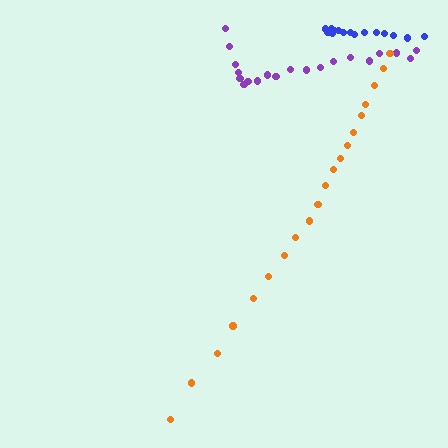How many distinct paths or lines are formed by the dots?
There are 3 distinct paths.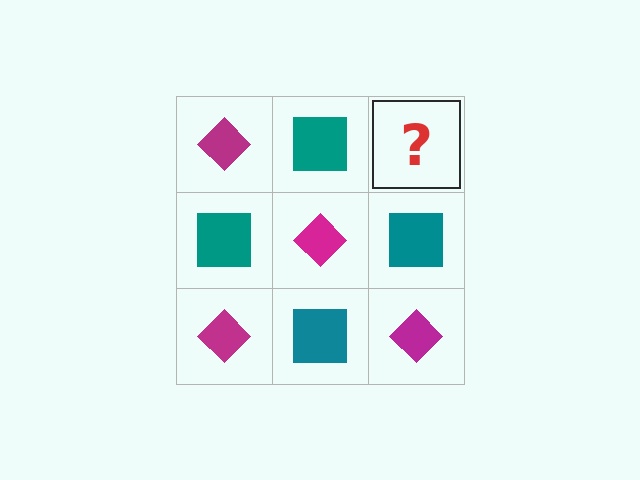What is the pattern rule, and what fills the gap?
The rule is that it alternates magenta diamond and teal square in a checkerboard pattern. The gap should be filled with a magenta diamond.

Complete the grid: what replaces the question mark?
The question mark should be replaced with a magenta diamond.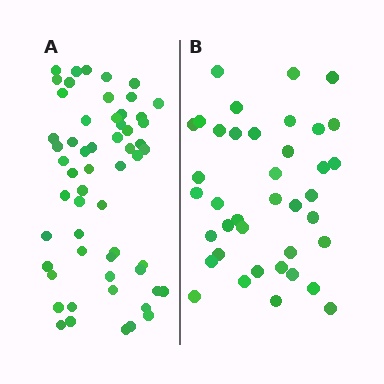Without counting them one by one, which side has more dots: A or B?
Region A (the left region) has more dots.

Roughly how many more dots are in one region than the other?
Region A has approximately 20 more dots than region B.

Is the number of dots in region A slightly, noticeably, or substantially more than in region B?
Region A has substantially more. The ratio is roughly 1.5 to 1.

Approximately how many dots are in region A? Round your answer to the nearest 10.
About 60 dots. (The exact count is 57, which rounds to 60.)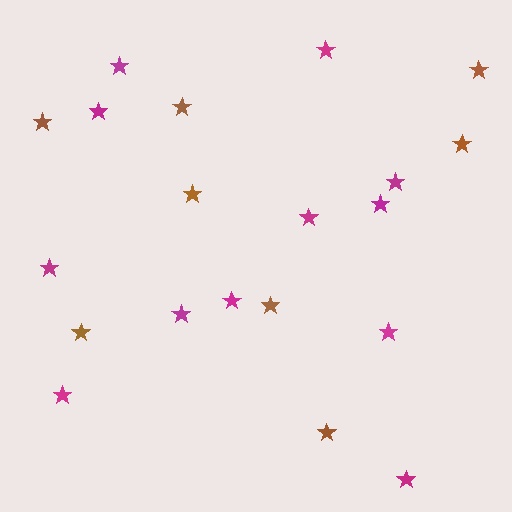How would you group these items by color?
There are 2 groups: one group of brown stars (8) and one group of magenta stars (12).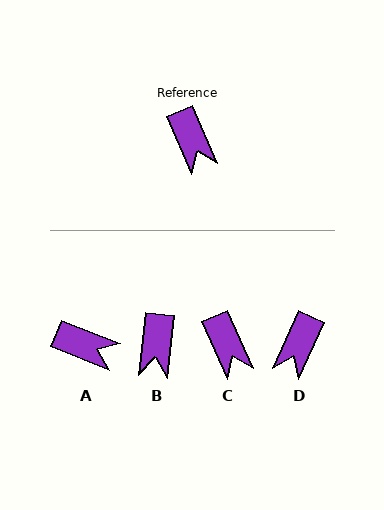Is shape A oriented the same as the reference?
No, it is off by about 44 degrees.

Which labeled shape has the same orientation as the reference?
C.